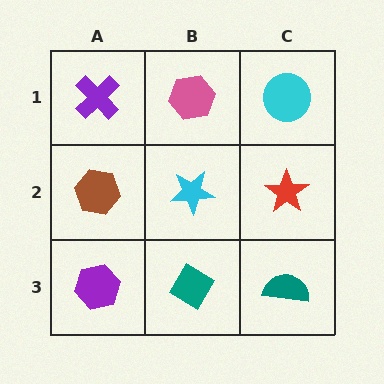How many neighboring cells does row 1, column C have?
2.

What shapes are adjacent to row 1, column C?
A red star (row 2, column C), a pink hexagon (row 1, column B).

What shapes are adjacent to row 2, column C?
A cyan circle (row 1, column C), a teal semicircle (row 3, column C), a cyan star (row 2, column B).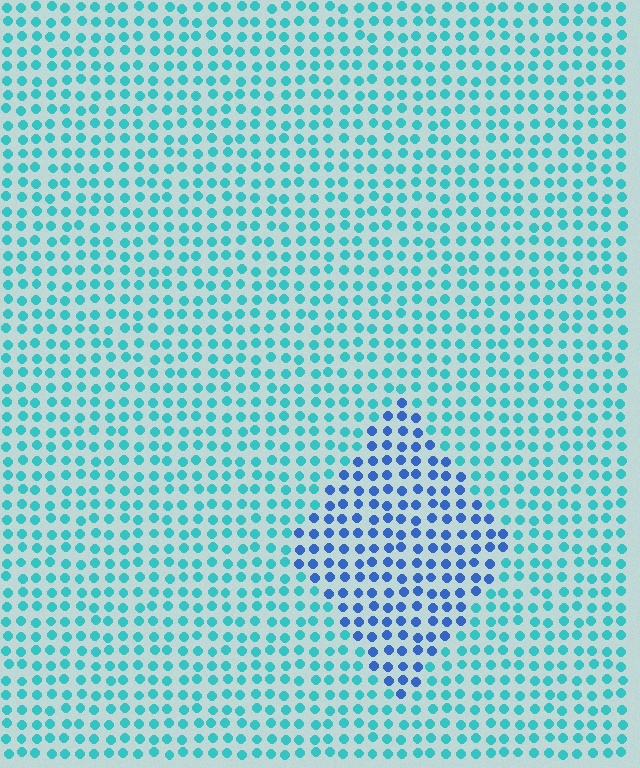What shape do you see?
I see a diamond.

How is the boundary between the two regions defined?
The boundary is defined purely by a slight shift in hue (about 40 degrees). Spacing, size, and orientation are identical on both sides.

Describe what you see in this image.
The image is filled with small cyan elements in a uniform arrangement. A diamond-shaped region is visible where the elements are tinted to a slightly different hue, forming a subtle color boundary.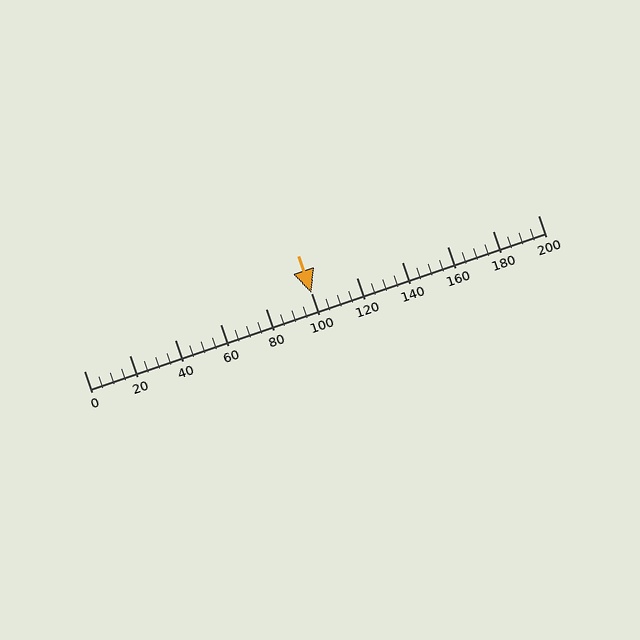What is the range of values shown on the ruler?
The ruler shows values from 0 to 200.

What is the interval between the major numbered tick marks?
The major tick marks are spaced 20 units apart.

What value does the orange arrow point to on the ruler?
The orange arrow points to approximately 100.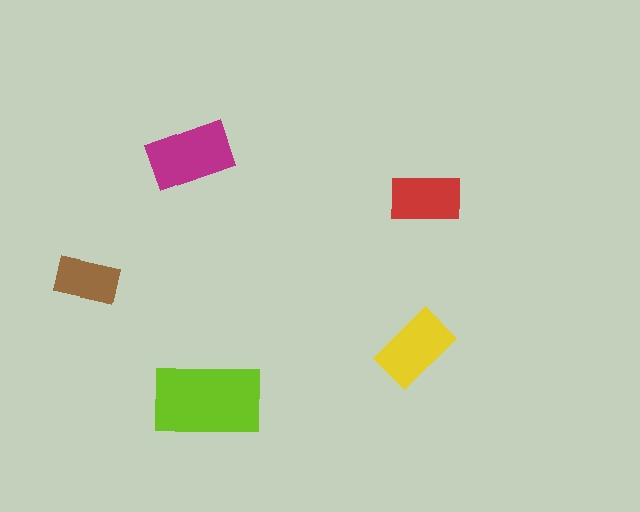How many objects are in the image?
There are 5 objects in the image.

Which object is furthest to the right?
The red rectangle is rightmost.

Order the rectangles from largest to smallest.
the lime one, the magenta one, the yellow one, the red one, the brown one.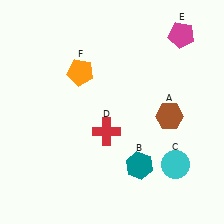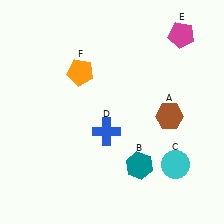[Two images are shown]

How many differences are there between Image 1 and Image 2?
There is 1 difference between the two images.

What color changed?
The cross (D) changed from red in Image 1 to blue in Image 2.